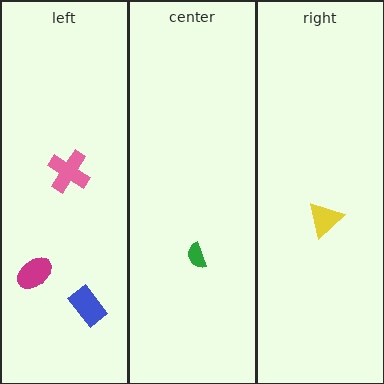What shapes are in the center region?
The green semicircle.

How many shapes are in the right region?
1.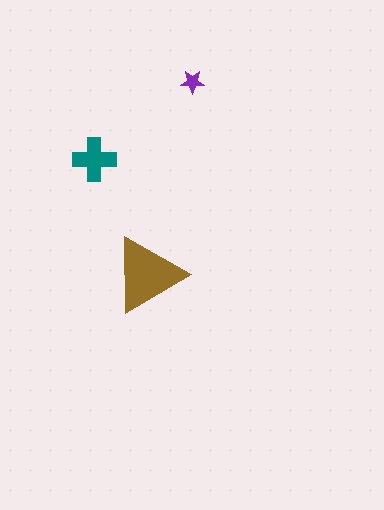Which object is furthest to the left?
The teal cross is leftmost.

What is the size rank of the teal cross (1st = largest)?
2nd.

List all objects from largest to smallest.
The brown triangle, the teal cross, the purple star.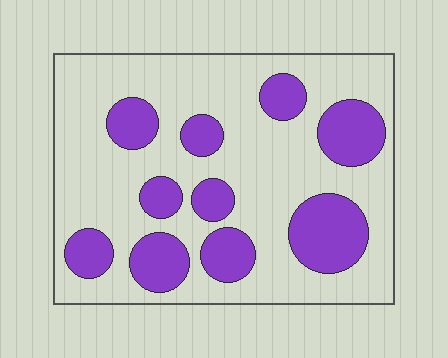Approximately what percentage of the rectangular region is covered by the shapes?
Approximately 30%.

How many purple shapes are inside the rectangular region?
10.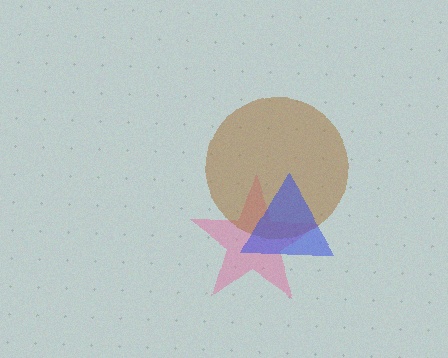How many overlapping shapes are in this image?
There are 3 overlapping shapes in the image.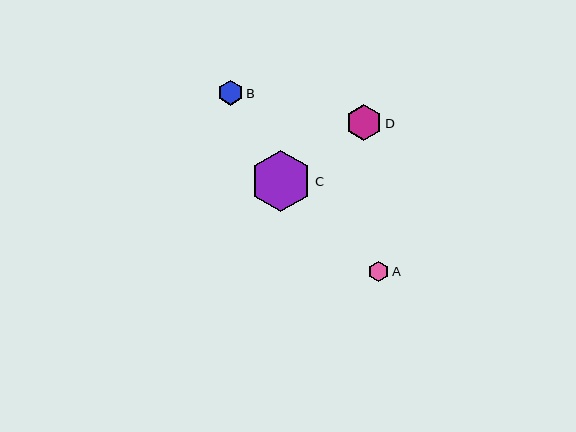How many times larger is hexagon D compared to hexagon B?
Hexagon D is approximately 1.4 times the size of hexagon B.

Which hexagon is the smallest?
Hexagon A is the smallest with a size of approximately 21 pixels.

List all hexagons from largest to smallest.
From largest to smallest: C, D, B, A.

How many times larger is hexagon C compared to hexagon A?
Hexagon C is approximately 3.0 times the size of hexagon A.